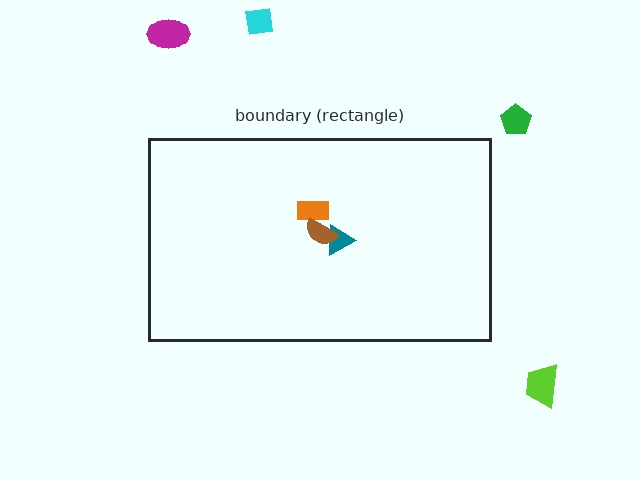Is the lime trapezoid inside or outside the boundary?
Outside.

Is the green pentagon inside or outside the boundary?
Outside.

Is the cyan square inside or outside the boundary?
Outside.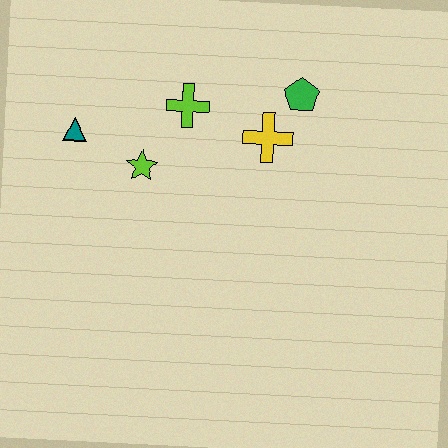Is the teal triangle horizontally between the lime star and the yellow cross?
No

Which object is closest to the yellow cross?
The green pentagon is closest to the yellow cross.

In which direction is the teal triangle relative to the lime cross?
The teal triangle is to the left of the lime cross.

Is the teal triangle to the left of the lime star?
Yes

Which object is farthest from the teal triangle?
The green pentagon is farthest from the teal triangle.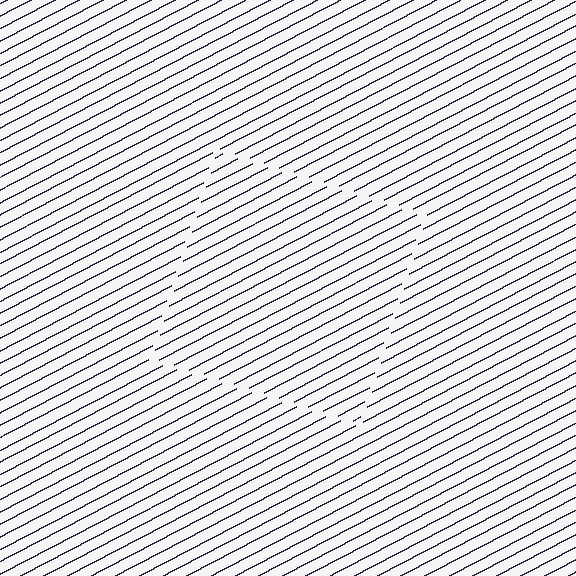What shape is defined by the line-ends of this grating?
An illusory square. The interior of the shape contains the same grating, shifted by half a period — the contour is defined by the phase discontinuity where line-ends from the inner and outer gratings abut.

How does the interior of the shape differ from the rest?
The interior of the shape contains the same grating, shifted by half a period — the contour is defined by the phase discontinuity where line-ends from the inner and outer gratings abut.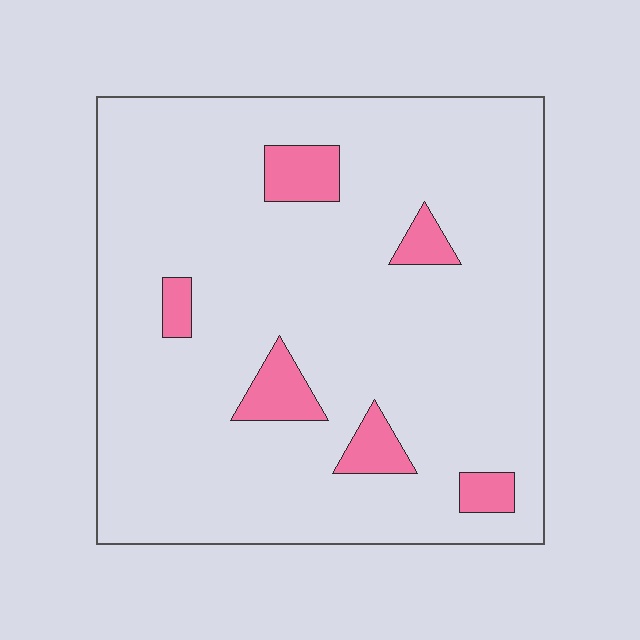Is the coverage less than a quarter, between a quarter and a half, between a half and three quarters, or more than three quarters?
Less than a quarter.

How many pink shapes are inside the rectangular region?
6.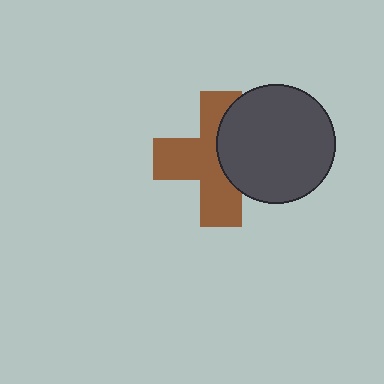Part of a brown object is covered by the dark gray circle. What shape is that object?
It is a cross.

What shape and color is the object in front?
The object in front is a dark gray circle.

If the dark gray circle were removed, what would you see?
You would see the complete brown cross.